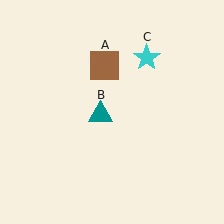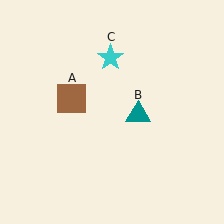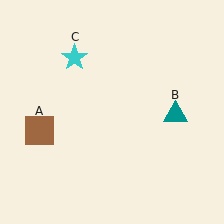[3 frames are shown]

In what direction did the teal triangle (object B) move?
The teal triangle (object B) moved right.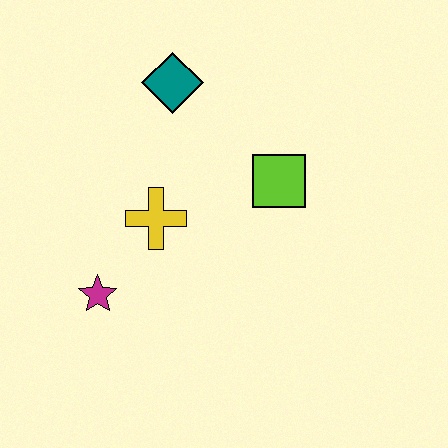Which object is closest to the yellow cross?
The magenta star is closest to the yellow cross.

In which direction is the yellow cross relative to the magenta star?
The yellow cross is above the magenta star.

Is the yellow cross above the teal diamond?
No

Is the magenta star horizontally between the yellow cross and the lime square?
No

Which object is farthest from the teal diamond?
The magenta star is farthest from the teal diamond.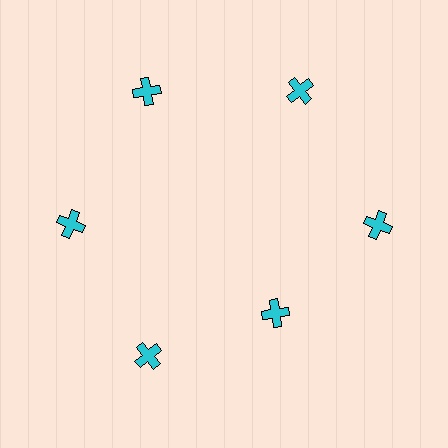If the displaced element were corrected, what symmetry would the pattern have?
It would have 6-fold rotational symmetry — the pattern would map onto itself every 60 degrees.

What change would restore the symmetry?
The symmetry would be restored by moving it outward, back onto the ring so that all 6 crosses sit at equal angles and equal distance from the center.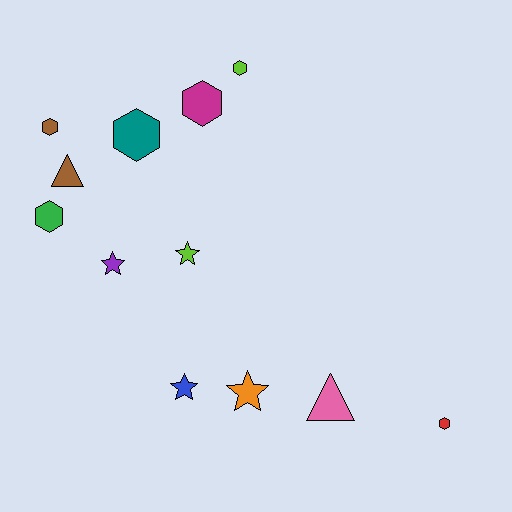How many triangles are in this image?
There are 2 triangles.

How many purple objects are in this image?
There is 1 purple object.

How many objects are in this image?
There are 12 objects.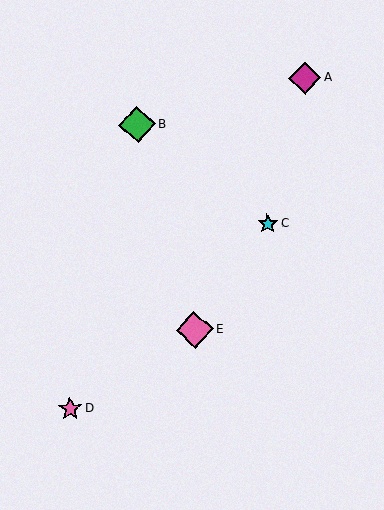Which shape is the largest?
The green diamond (labeled B) is the largest.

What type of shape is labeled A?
Shape A is a magenta diamond.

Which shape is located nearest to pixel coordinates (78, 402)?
The pink star (labeled D) at (70, 409) is nearest to that location.